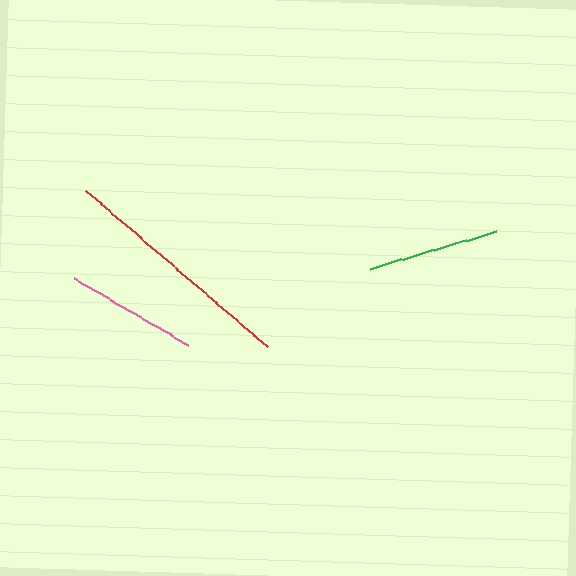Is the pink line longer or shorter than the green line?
The green line is longer than the pink line.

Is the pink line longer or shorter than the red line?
The red line is longer than the pink line.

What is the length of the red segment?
The red segment is approximately 241 pixels long.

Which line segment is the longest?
The red line is the longest at approximately 241 pixels.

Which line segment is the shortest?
The pink line is the shortest at approximately 131 pixels.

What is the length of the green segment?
The green segment is approximately 131 pixels long.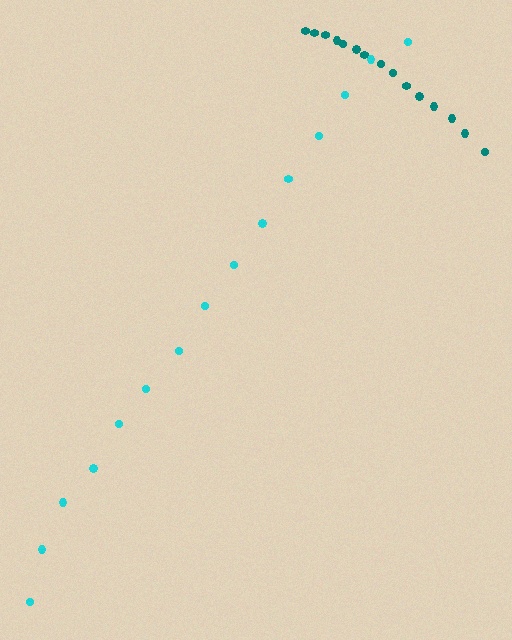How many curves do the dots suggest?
There are 2 distinct paths.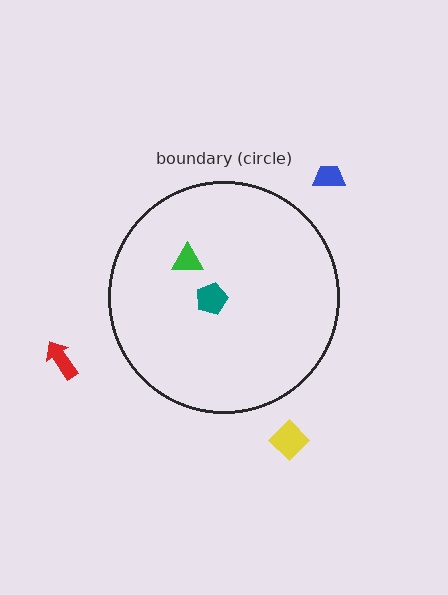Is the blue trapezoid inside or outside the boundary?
Outside.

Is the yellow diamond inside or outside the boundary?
Outside.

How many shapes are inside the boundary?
2 inside, 3 outside.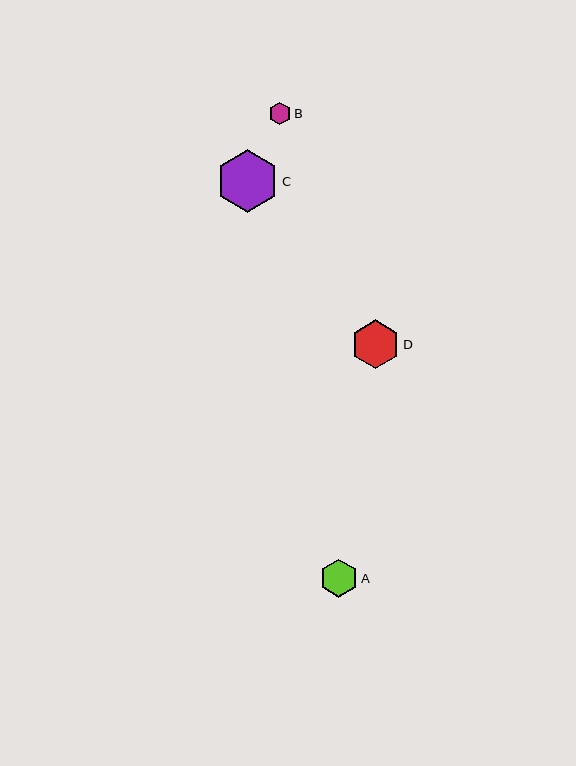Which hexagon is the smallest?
Hexagon B is the smallest with a size of approximately 22 pixels.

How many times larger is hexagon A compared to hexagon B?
Hexagon A is approximately 1.7 times the size of hexagon B.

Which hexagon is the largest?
Hexagon C is the largest with a size of approximately 63 pixels.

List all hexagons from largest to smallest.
From largest to smallest: C, D, A, B.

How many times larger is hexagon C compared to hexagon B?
Hexagon C is approximately 2.8 times the size of hexagon B.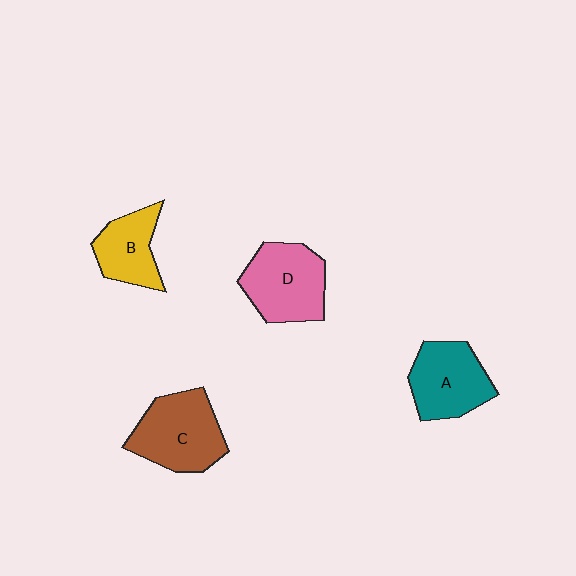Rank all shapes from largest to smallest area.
From largest to smallest: C (brown), D (pink), A (teal), B (yellow).